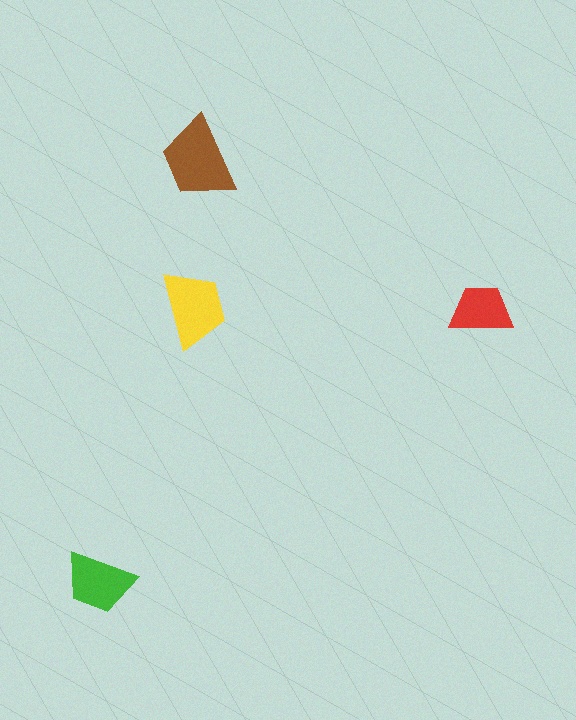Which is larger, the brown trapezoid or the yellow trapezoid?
The brown one.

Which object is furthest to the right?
The red trapezoid is rightmost.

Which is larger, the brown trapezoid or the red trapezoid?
The brown one.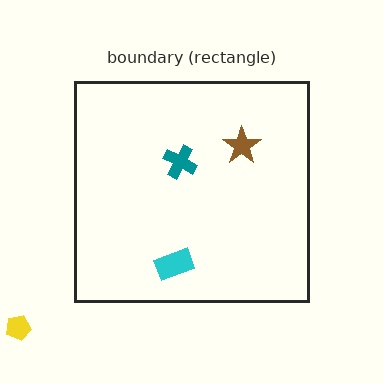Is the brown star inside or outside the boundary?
Inside.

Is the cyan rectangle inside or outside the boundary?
Inside.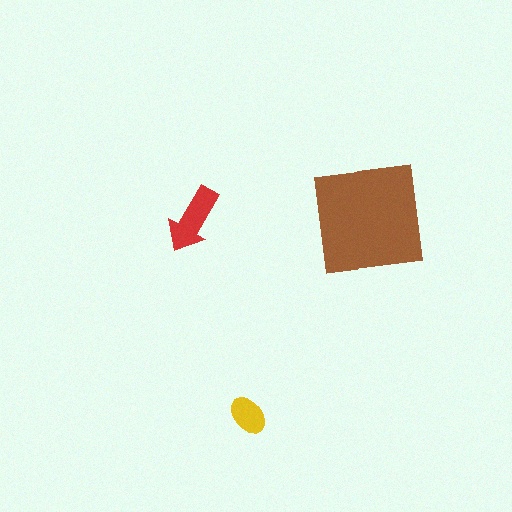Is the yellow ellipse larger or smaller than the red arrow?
Smaller.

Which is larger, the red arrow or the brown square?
The brown square.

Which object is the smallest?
The yellow ellipse.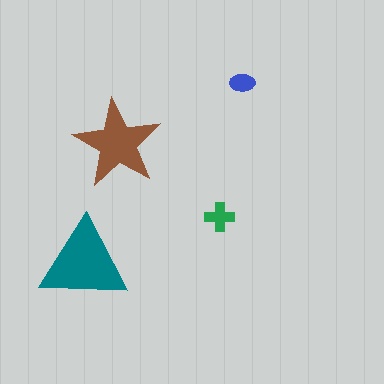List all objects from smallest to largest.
The blue ellipse, the green cross, the brown star, the teal triangle.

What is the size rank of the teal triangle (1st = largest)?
1st.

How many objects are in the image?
There are 4 objects in the image.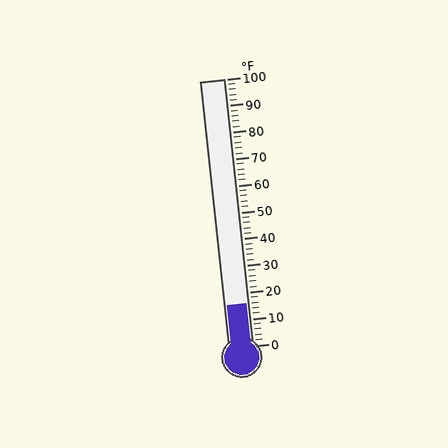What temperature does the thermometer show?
The thermometer shows approximately 16°F.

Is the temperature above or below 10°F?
The temperature is above 10°F.